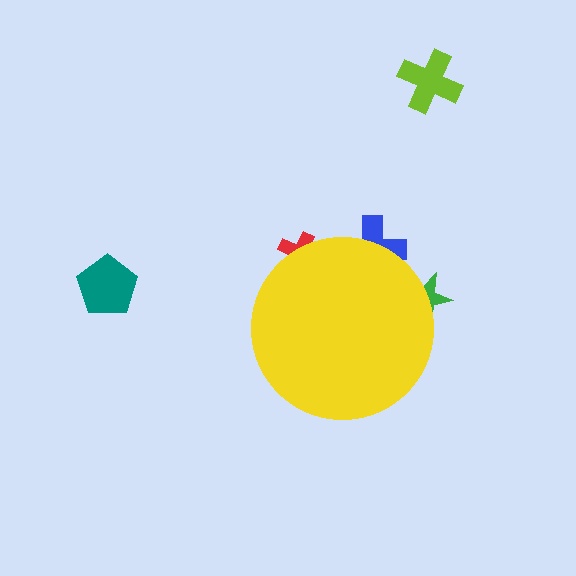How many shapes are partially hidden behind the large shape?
3 shapes are partially hidden.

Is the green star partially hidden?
Yes, the green star is partially hidden behind the yellow circle.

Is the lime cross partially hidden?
No, the lime cross is fully visible.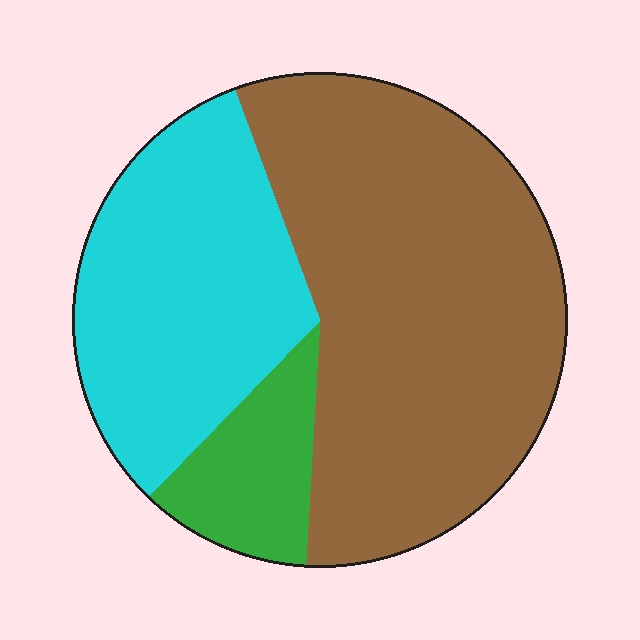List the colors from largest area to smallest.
From largest to smallest: brown, cyan, green.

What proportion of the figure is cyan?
Cyan covers about 30% of the figure.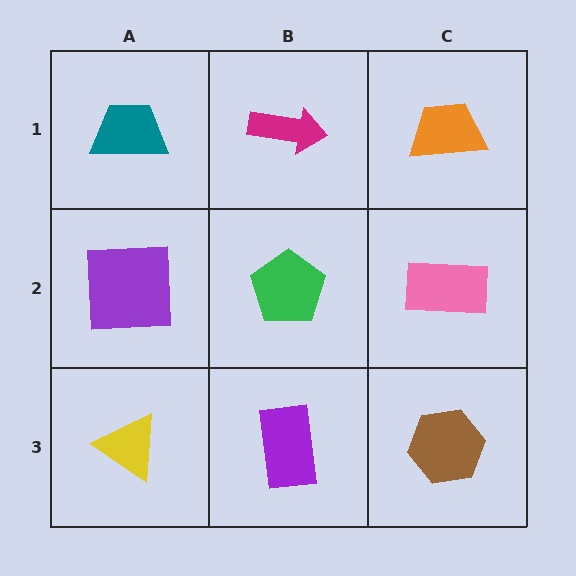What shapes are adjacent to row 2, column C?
An orange trapezoid (row 1, column C), a brown hexagon (row 3, column C), a green pentagon (row 2, column B).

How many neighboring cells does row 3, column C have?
2.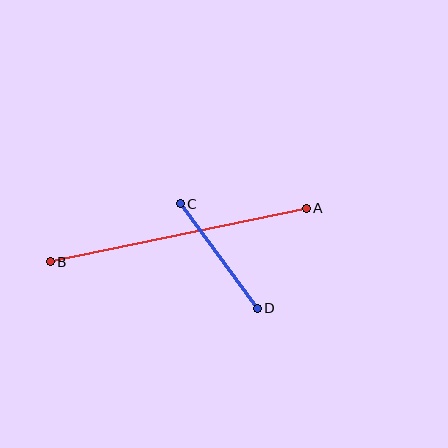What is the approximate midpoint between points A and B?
The midpoint is at approximately (178, 235) pixels.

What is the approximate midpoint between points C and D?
The midpoint is at approximately (219, 256) pixels.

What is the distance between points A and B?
The distance is approximately 261 pixels.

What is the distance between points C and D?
The distance is approximately 130 pixels.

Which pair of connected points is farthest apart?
Points A and B are farthest apart.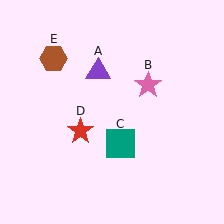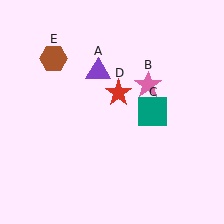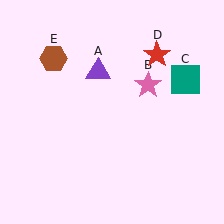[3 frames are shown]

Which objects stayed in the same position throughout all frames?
Purple triangle (object A) and pink star (object B) and brown hexagon (object E) remained stationary.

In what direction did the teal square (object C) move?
The teal square (object C) moved up and to the right.